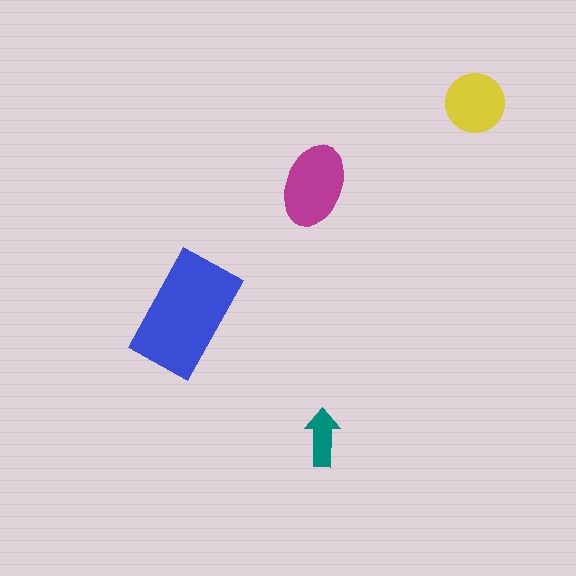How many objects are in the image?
There are 4 objects in the image.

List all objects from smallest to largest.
The teal arrow, the yellow circle, the magenta ellipse, the blue rectangle.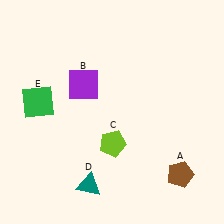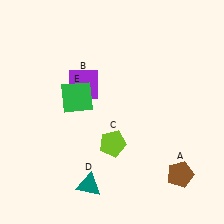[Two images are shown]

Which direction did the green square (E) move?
The green square (E) moved right.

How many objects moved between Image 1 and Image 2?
1 object moved between the two images.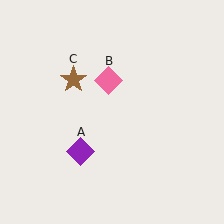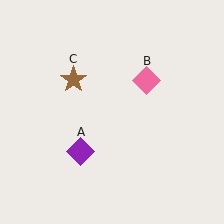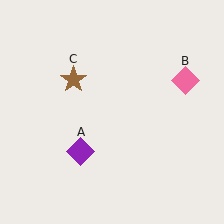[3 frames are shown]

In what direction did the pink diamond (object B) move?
The pink diamond (object B) moved right.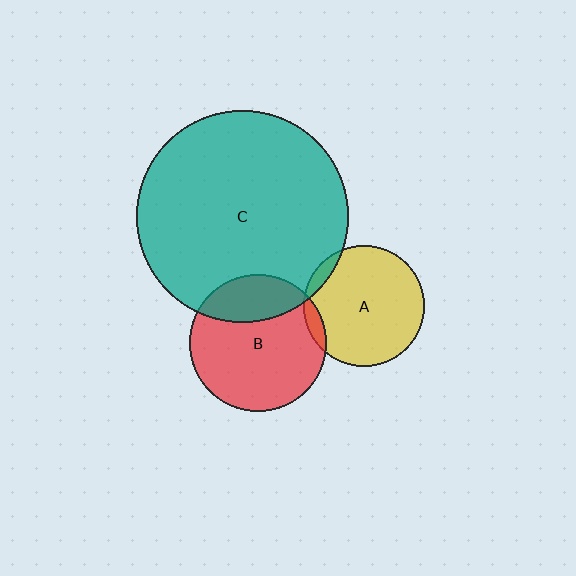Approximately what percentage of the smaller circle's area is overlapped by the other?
Approximately 5%.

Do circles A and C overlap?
Yes.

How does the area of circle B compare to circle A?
Approximately 1.3 times.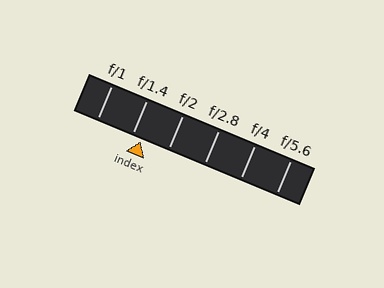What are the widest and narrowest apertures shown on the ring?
The widest aperture shown is f/1 and the narrowest is f/5.6.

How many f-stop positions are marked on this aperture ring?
There are 6 f-stop positions marked.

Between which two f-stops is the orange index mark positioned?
The index mark is between f/1.4 and f/2.